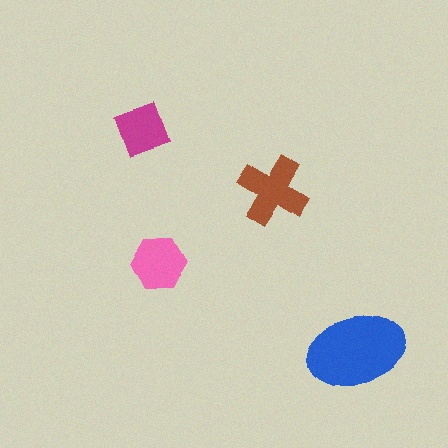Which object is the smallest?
The magenta square.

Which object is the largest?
The blue ellipse.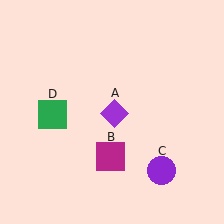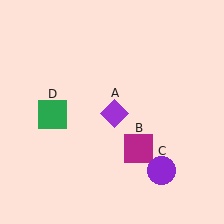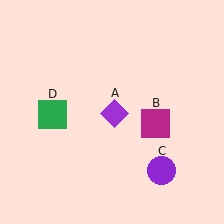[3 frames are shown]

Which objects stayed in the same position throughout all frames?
Purple diamond (object A) and purple circle (object C) and green square (object D) remained stationary.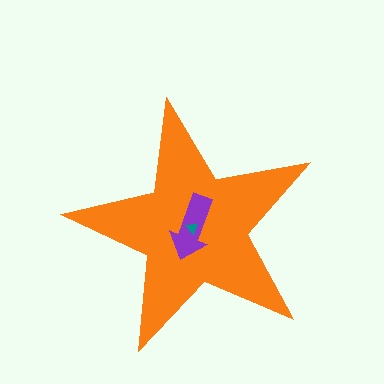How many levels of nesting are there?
3.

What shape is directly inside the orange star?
The purple arrow.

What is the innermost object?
The teal triangle.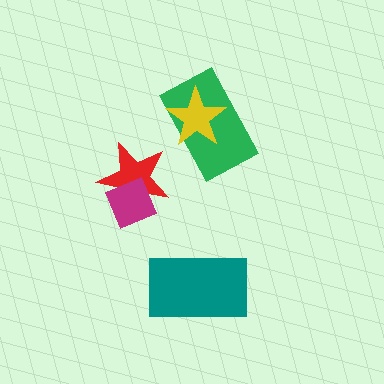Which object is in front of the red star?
The magenta diamond is in front of the red star.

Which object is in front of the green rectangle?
The yellow star is in front of the green rectangle.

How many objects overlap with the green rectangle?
1 object overlaps with the green rectangle.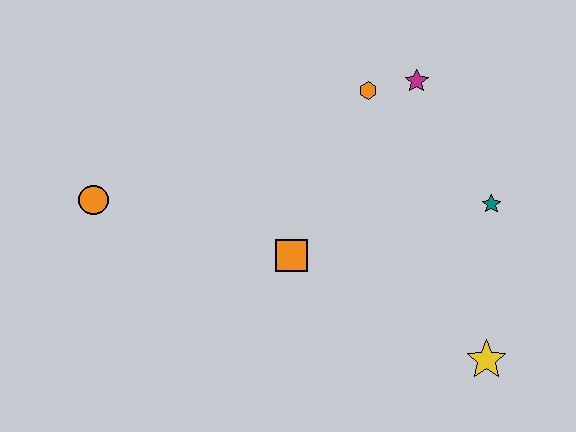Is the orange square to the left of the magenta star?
Yes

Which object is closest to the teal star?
The magenta star is closest to the teal star.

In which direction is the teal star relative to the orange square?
The teal star is to the right of the orange square.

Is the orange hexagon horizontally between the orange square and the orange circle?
No